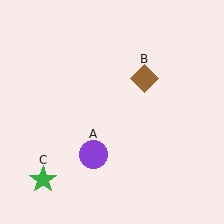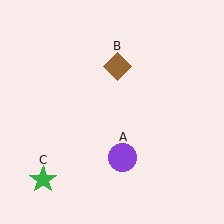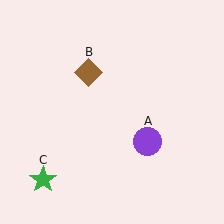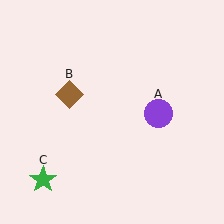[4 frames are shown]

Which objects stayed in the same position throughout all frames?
Green star (object C) remained stationary.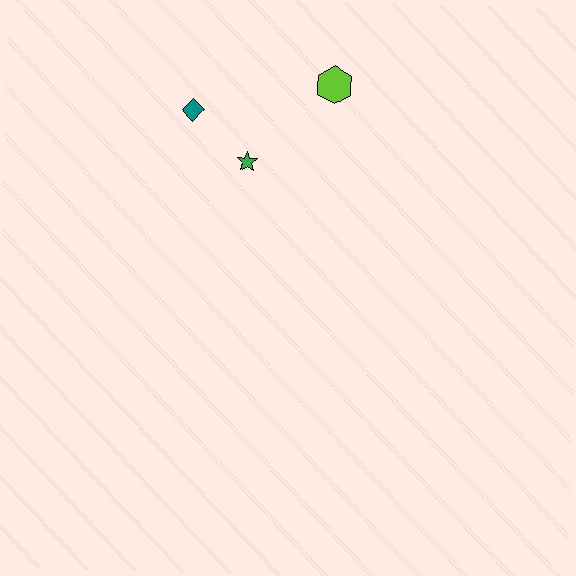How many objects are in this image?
There are 3 objects.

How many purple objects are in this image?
There are no purple objects.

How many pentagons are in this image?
There are no pentagons.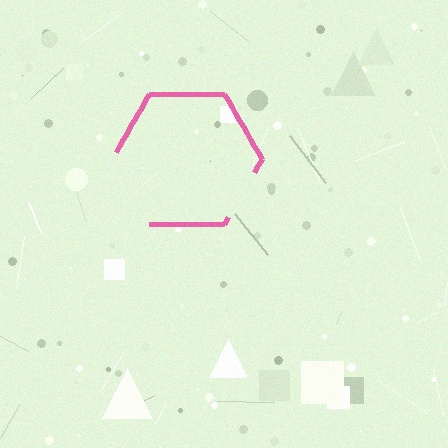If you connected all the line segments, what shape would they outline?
They would outline a hexagon.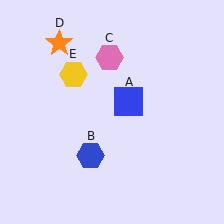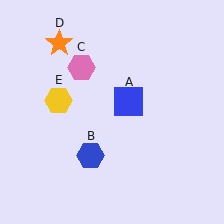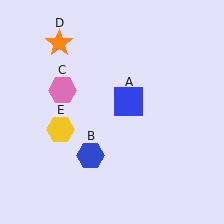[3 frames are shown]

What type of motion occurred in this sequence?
The pink hexagon (object C), yellow hexagon (object E) rotated counterclockwise around the center of the scene.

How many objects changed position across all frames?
2 objects changed position: pink hexagon (object C), yellow hexagon (object E).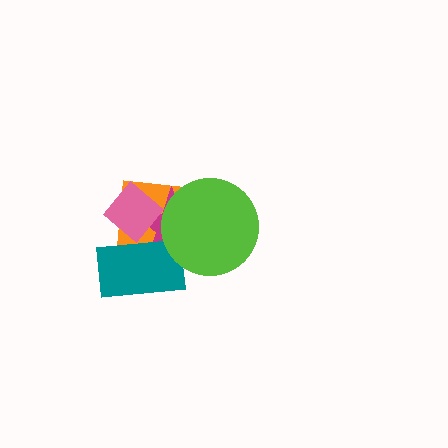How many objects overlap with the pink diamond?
3 objects overlap with the pink diamond.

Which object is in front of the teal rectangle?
The lime circle is in front of the teal rectangle.